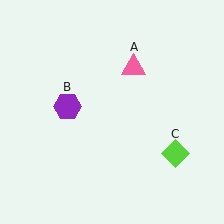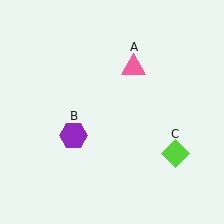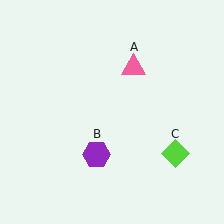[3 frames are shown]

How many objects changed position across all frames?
1 object changed position: purple hexagon (object B).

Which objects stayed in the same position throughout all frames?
Pink triangle (object A) and lime diamond (object C) remained stationary.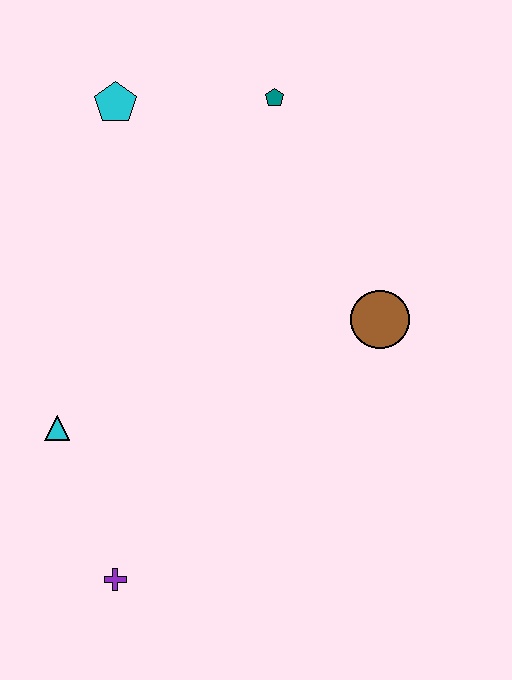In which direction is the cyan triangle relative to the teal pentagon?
The cyan triangle is below the teal pentagon.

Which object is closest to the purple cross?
The cyan triangle is closest to the purple cross.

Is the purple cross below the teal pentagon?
Yes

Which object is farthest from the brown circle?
The purple cross is farthest from the brown circle.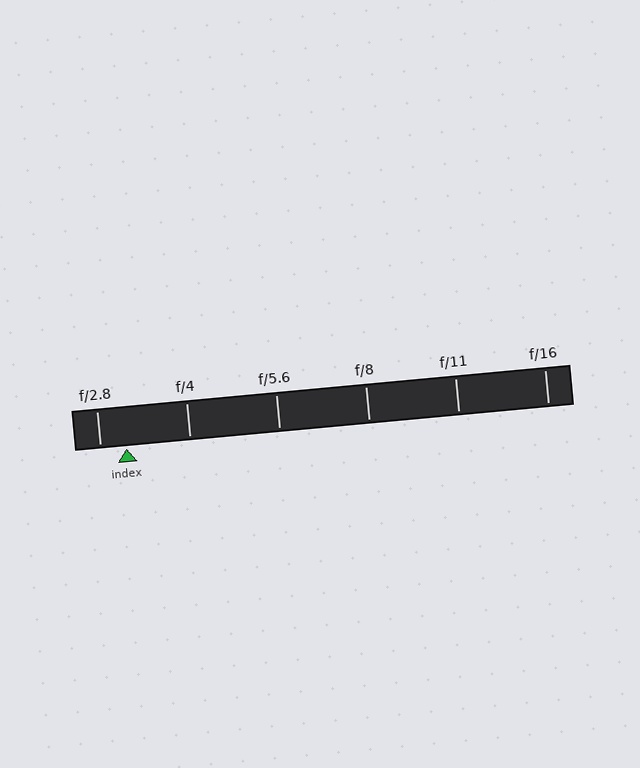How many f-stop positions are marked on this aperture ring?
There are 6 f-stop positions marked.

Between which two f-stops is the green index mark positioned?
The index mark is between f/2.8 and f/4.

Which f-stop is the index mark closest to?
The index mark is closest to f/2.8.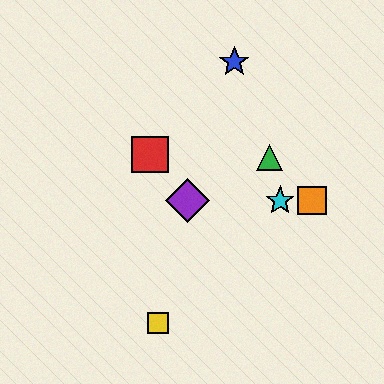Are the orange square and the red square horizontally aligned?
No, the orange square is at y≈201 and the red square is at y≈154.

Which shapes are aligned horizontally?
The purple diamond, the orange square, the cyan star are aligned horizontally.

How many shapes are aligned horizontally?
3 shapes (the purple diamond, the orange square, the cyan star) are aligned horizontally.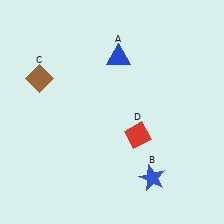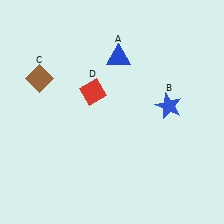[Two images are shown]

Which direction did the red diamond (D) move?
The red diamond (D) moved left.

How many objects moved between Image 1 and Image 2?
2 objects moved between the two images.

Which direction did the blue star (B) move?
The blue star (B) moved up.